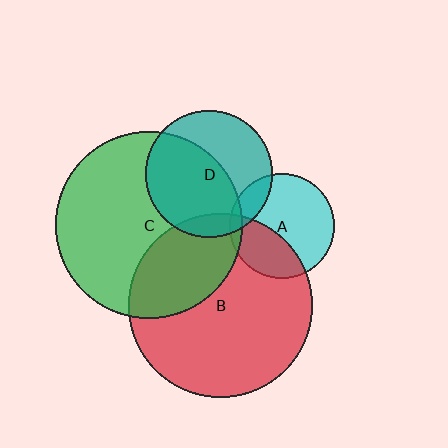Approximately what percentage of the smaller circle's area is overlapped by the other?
Approximately 10%.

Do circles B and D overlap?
Yes.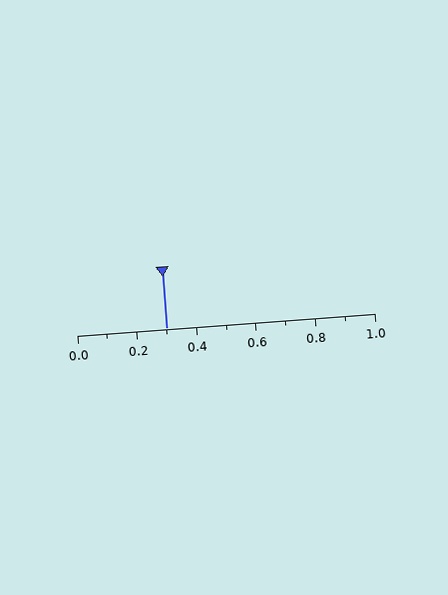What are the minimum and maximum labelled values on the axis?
The axis runs from 0.0 to 1.0.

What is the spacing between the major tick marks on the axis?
The major ticks are spaced 0.2 apart.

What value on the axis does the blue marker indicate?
The marker indicates approximately 0.3.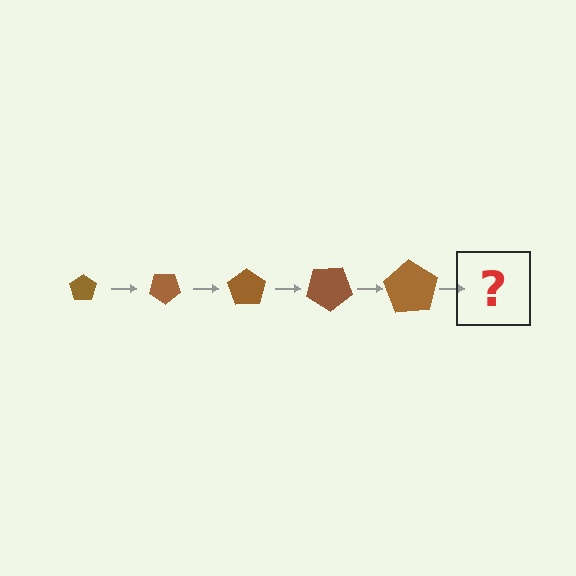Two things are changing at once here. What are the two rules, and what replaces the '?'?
The two rules are that the pentagon grows larger each step and it rotates 35 degrees each step. The '?' should be a pentagon, larger than the previous one and rotated 175 degrees from the start.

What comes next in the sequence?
The next element should be a pentagon, larger than the previous one and rotated 175 degrees from the start.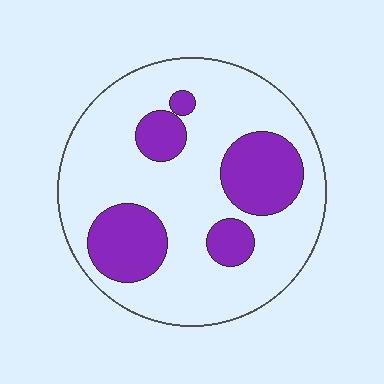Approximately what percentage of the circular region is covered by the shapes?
Approximately 25%.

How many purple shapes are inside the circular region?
5.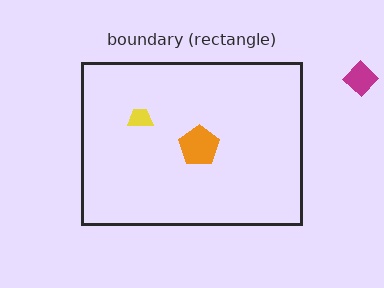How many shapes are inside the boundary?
2 inside, 1 outside.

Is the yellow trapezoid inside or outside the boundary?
Inside.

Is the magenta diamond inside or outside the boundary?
Outside.